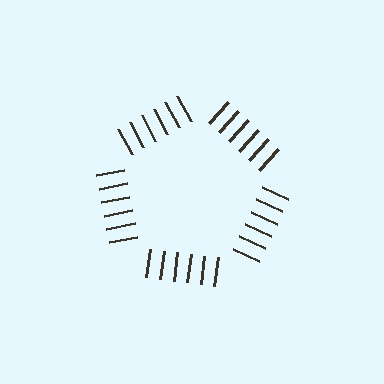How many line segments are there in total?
30 — 6 along each of the 5 edges.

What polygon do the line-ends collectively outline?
An illusory pentagon — the line segments terminate on its edges but no continuous stroke is drawn.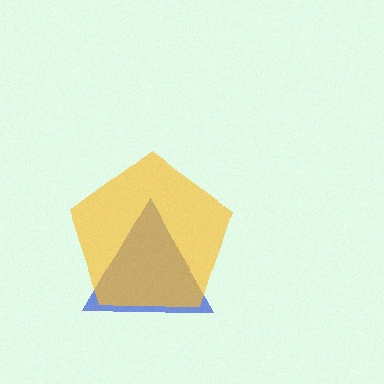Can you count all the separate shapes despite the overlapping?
Yes, there are 2 separate shapes.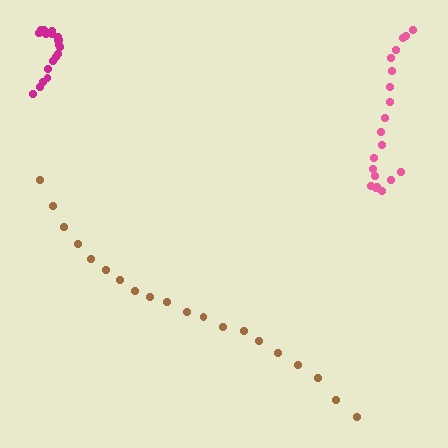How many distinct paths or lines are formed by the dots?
There are 3 distinct paths.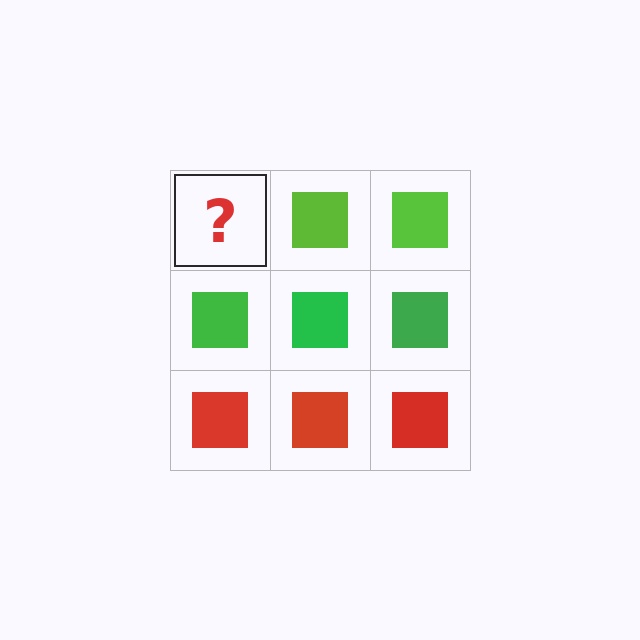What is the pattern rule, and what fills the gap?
The rule is that each row has a consistent color. The gap should be filled with a lime square.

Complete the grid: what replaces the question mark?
The question mark should be replaced with a lime square.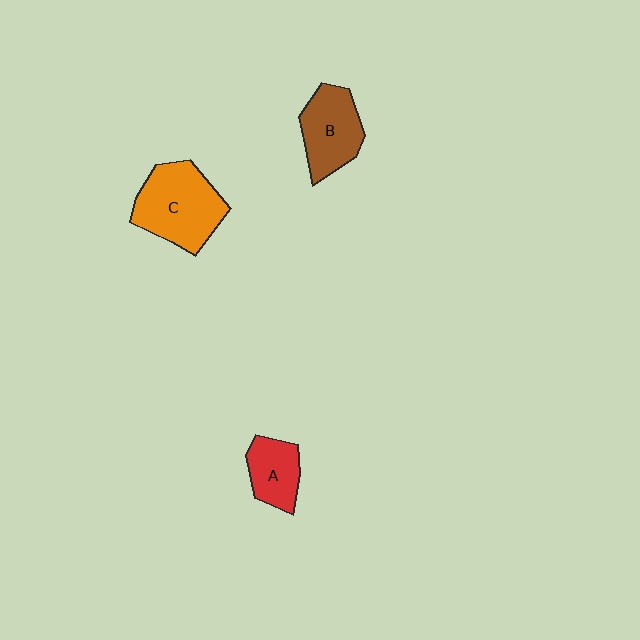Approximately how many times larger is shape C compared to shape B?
Approximately 1.3 times.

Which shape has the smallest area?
Shape A (red).